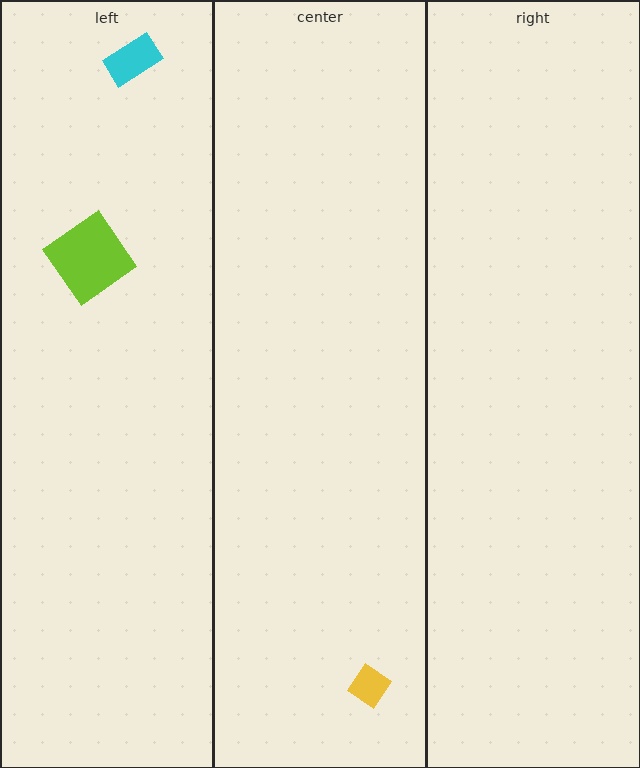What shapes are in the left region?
The cyan rectangle, the lime diamond.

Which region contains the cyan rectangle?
The left region.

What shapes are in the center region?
The yellow diamond.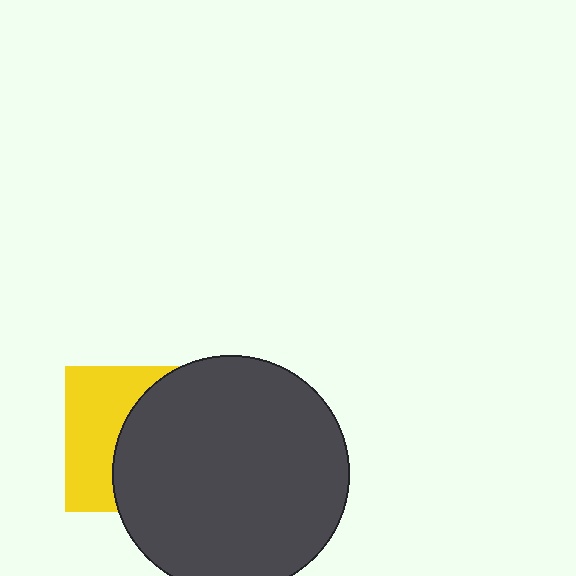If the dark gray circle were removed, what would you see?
You would see the complete yellow square.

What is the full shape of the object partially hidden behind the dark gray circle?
The partially hidden object is a yellow square.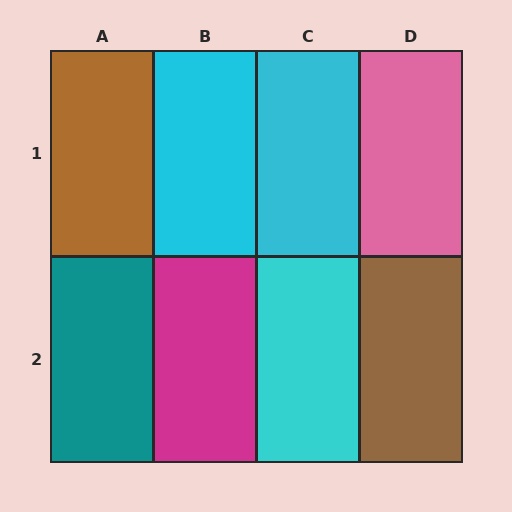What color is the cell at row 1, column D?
Pink.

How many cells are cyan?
3 cells are cyan.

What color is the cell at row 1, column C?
Cyan.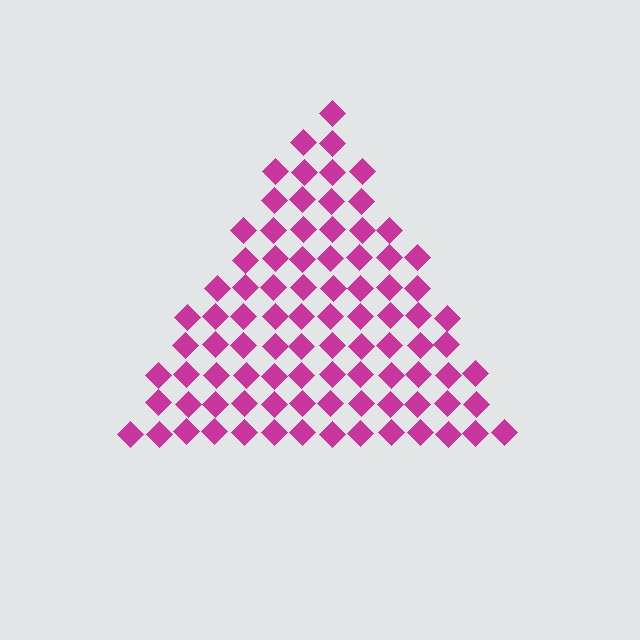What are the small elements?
The small elements are diamonds.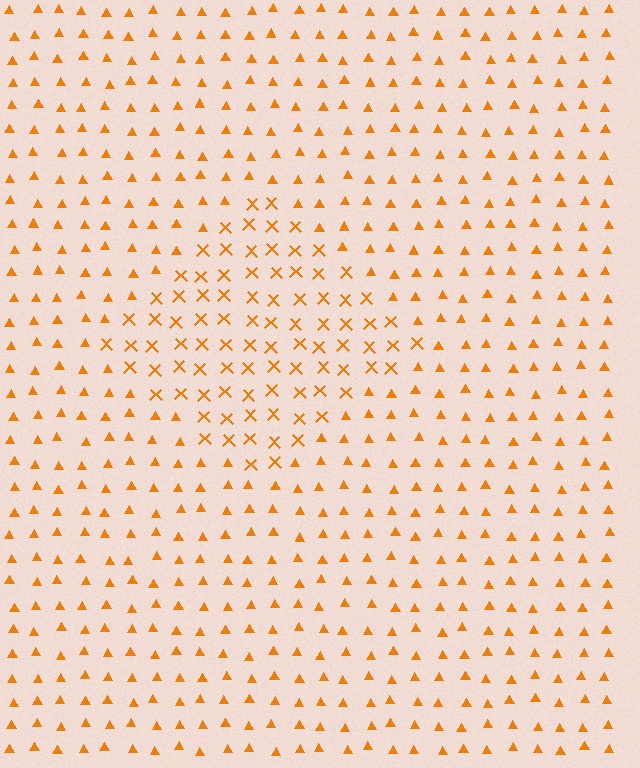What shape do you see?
I see a diamond.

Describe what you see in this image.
The image is filled with small orange elements arranged in a uniform grid. A diamond-shaped region contains X marks, while the surrounding area contains triangles. The boundary is defined purely by the change in element shape.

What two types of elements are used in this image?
The image uses X marks inside the diamond region and triangles outside it.